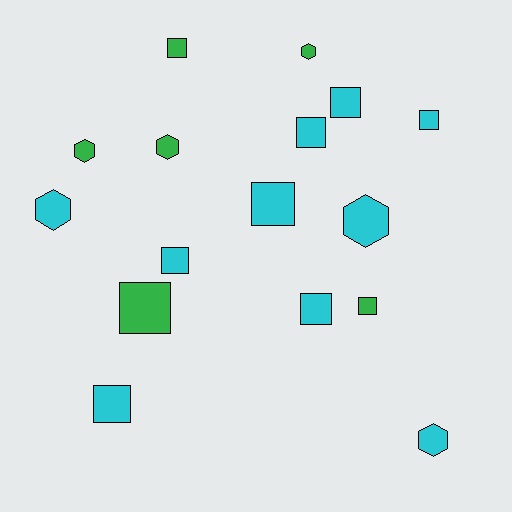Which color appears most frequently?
Cyan, with 10 objects.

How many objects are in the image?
There are 16 objects.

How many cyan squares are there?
There are 7 cyan squares.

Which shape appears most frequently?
Square, with 10 objects.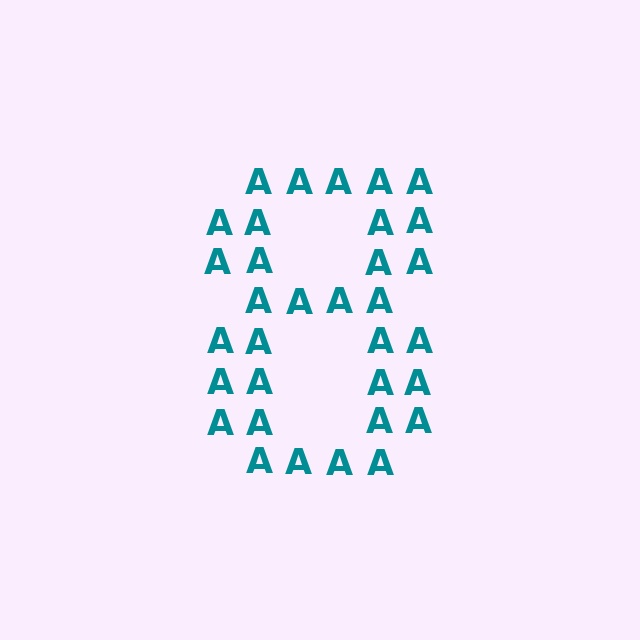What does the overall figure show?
The overall figure shows the digit 8.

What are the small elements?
The small elements are letter A's.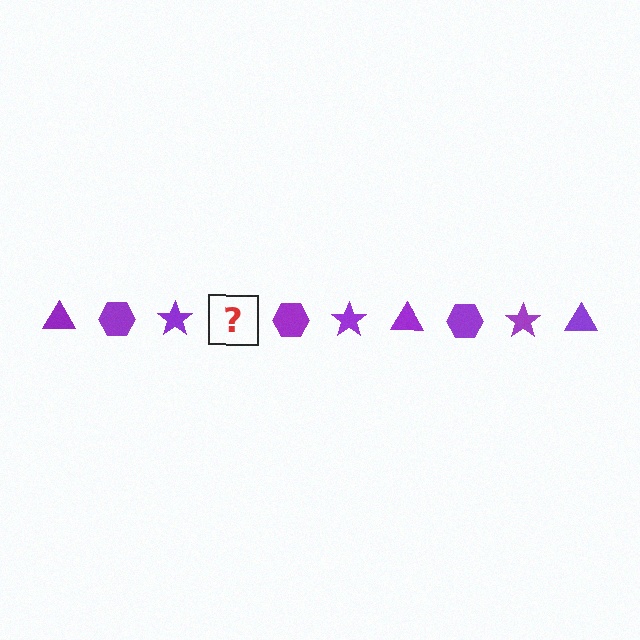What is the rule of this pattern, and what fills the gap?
The rule is that the pattern cycles through triangle, hexagon, star shapes in purple. The gap should be filled with a purple triangle.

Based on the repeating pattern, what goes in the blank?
The blank should be a purple triangle.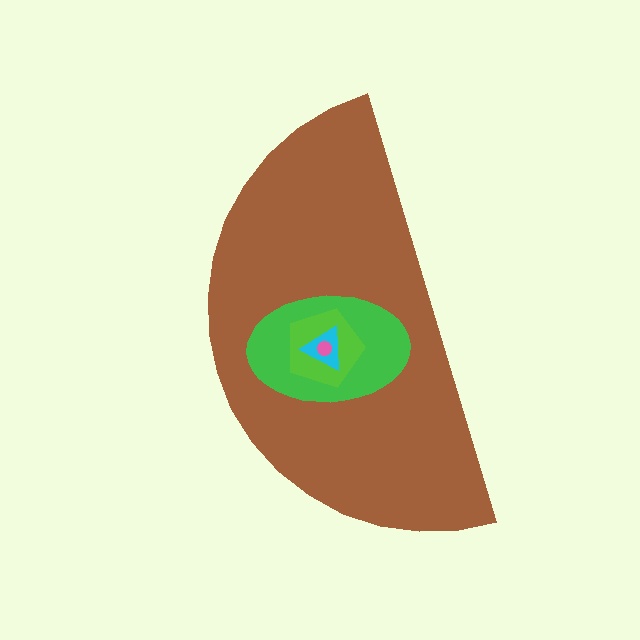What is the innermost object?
The pink circle.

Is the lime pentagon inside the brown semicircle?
Yes.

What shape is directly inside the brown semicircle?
The green ellipse.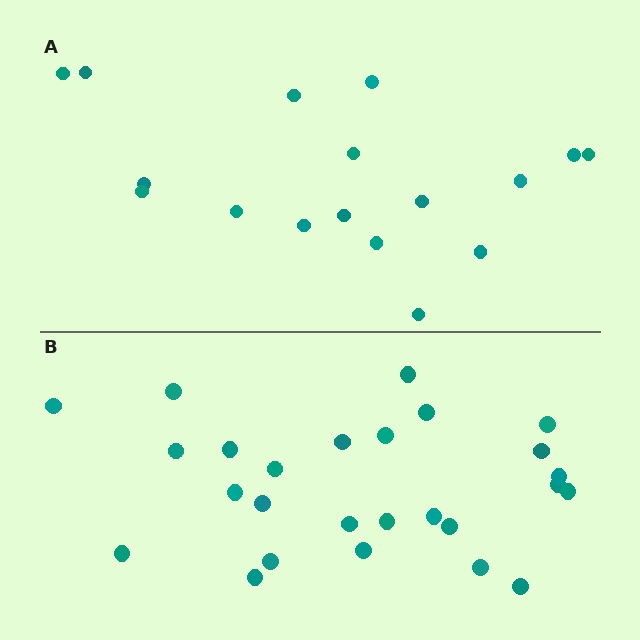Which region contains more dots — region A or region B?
Region B (the bottom region) has more dots.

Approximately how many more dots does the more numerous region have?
Region B has roughly 8 or so more dots than region A.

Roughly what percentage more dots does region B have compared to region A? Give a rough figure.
About 55% more.